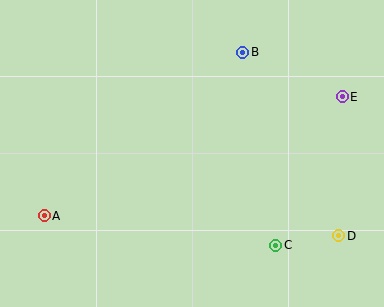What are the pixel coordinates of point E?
Point E is at (342, 97).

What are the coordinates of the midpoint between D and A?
The midpoint between D and A is at (192, 226).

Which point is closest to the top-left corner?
Point A is closest to the top-left corner.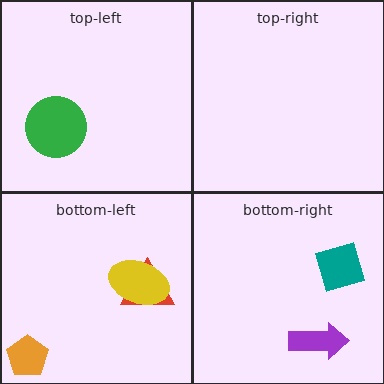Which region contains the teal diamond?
The bottom-right region.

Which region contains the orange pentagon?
The bottom-left region.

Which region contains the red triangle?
The bottom-left region.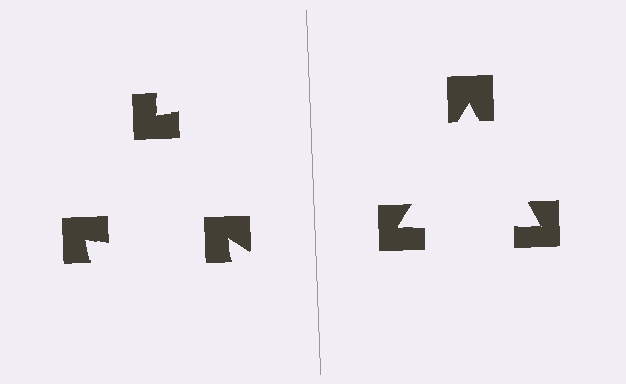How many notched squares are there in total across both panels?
6 — 3 on each side.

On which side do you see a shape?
An illusory triangle appears on the right side. On the left side the wedge cuts are rotated, so no coherent shape forms.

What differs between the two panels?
The notched squares are positioned identically on both sides; only the wedge orientations differ. On the right they align to a triangle; on the left they are misaligned.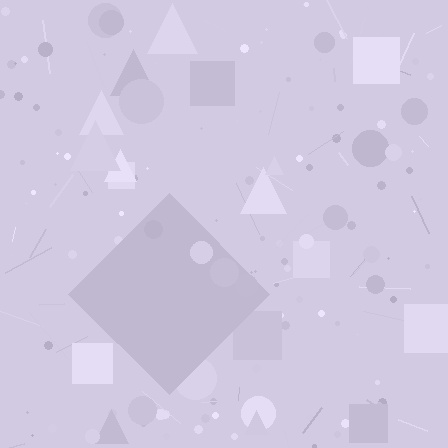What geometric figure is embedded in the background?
A diamond is embedded in the background.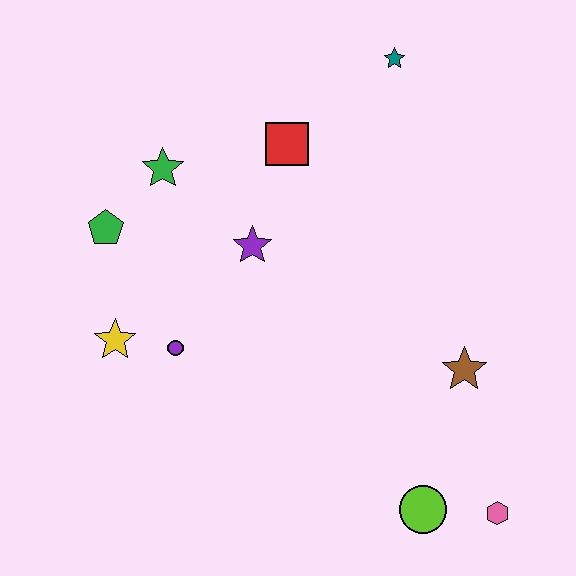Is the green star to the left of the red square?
Yes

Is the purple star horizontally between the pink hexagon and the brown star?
No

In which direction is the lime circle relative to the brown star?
The lime circle is below the brown star.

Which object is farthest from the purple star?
The pink hexagon is farthest from the purple star.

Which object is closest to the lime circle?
The pink hexagon is closest to the lime circle.